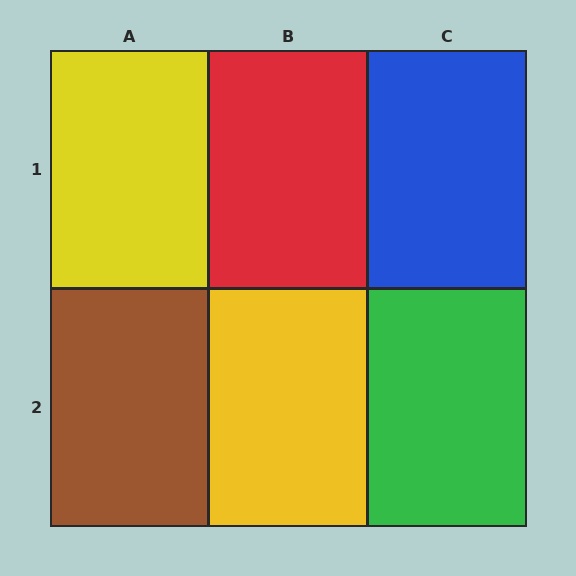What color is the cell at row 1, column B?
Red.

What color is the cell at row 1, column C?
Blue.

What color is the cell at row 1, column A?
Yellow.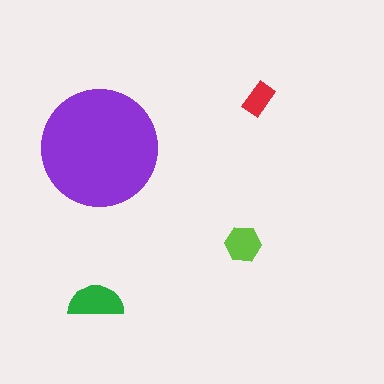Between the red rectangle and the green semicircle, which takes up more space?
The green semicircle.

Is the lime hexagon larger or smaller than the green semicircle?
Smaller.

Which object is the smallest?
The red rectangle.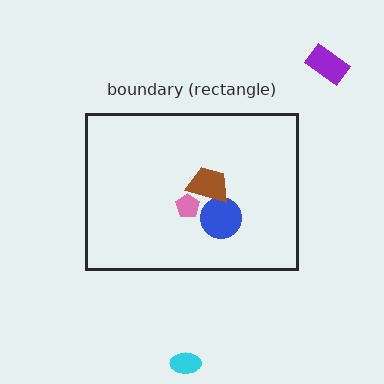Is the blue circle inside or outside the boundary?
Inside.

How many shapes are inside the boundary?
3 inside, 2 outside.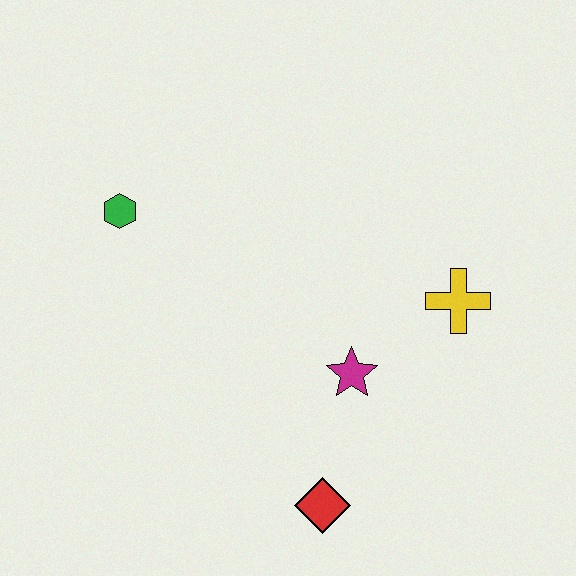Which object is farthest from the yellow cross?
The green hexagon is farthest from the yellow cross.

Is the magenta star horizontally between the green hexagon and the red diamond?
No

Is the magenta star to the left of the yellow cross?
Yes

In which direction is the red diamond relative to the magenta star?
The red diamond is below the magenta star.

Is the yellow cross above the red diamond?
Yes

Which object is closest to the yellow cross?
The magenta star is closest to the yellow cross.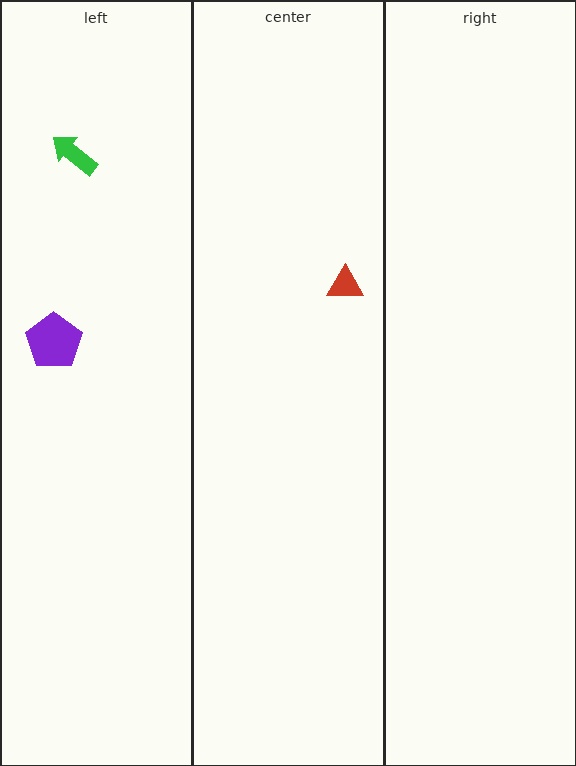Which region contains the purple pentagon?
The left region.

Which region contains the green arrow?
The left region.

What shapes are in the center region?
The red triangle.